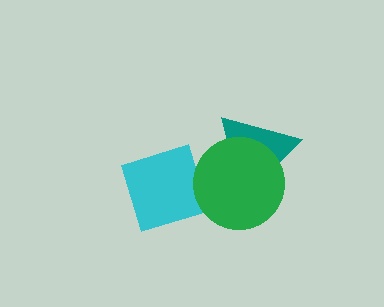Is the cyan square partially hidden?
No, no other shape covers it.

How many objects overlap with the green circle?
1 object overlaps with the green circle.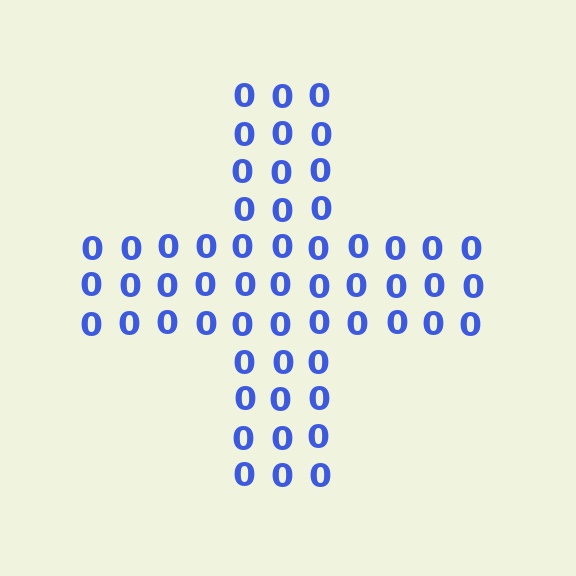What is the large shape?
The large shape is a cross.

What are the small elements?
The small elements are digit 0's.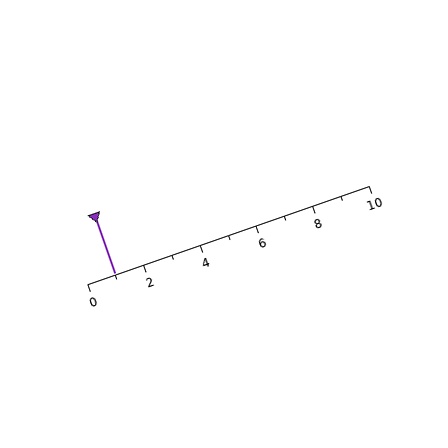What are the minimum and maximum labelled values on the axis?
The axis runs from 0 to 10.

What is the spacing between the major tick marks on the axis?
The major ticks are spaced 2 apart.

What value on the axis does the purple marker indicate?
The marker indicates approximately 1.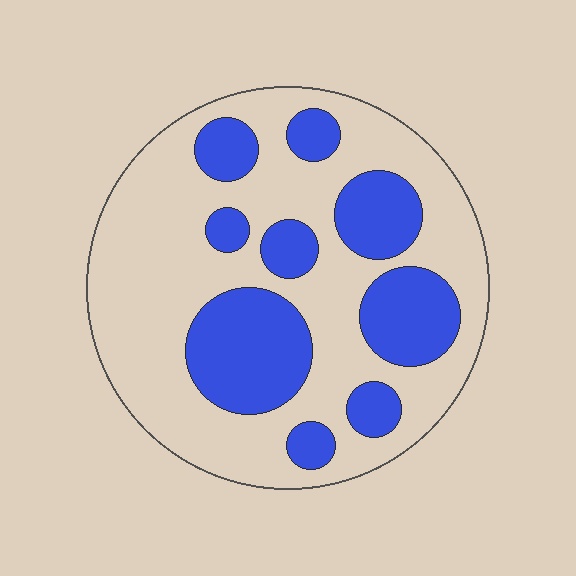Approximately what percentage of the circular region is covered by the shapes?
Approximately 35%.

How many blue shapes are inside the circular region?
9.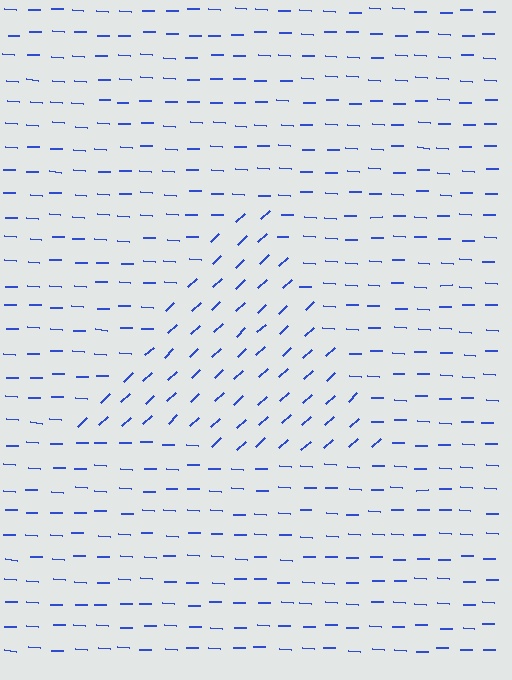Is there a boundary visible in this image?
Yes, there is a texture boundary formed by a change in line orientation.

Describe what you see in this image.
The image is filled with small blue line segments. A triangle region in the image has lines oriented differently from the surrounding lines, creating a visible texture boundary.